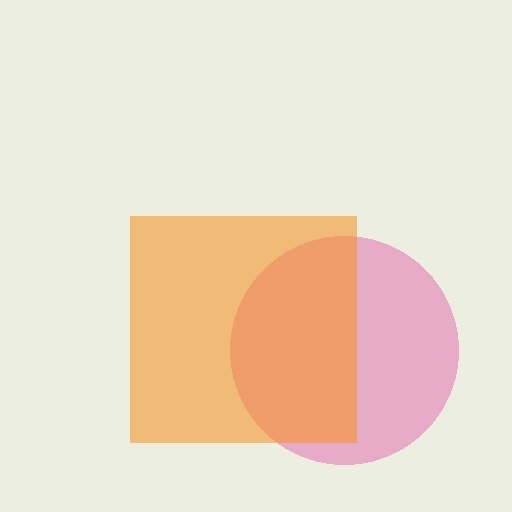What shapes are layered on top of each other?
The layered shapes are: a pink circle, an orange square.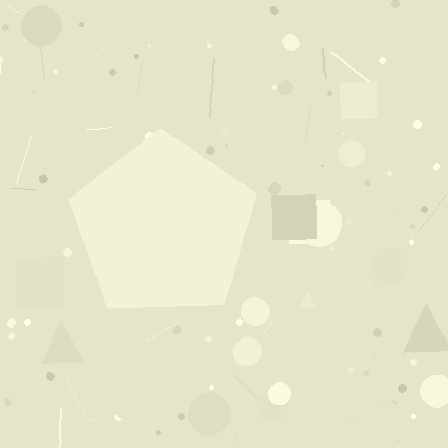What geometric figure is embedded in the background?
A pentagon is embedded in the background.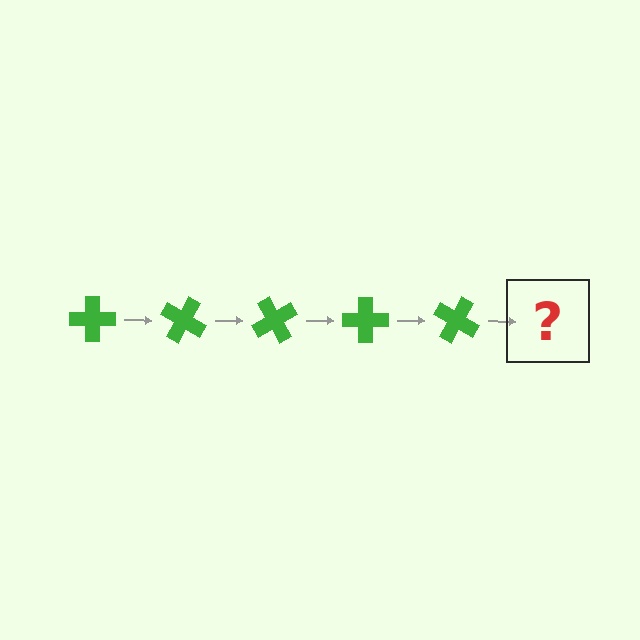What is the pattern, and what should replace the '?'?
The pattern is that the cross rotates 30 degrees each step. The '?' should be a green cross rotated 150 degrees.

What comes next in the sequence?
The next element should be a green cross rotated 150 degrees.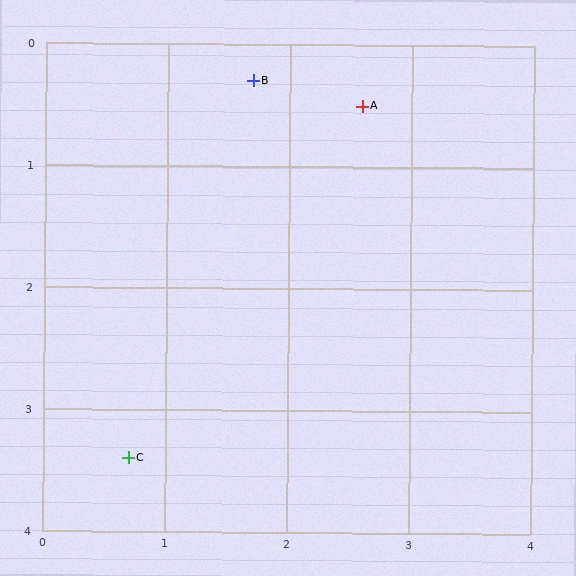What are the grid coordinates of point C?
Point C is at approximately (0.7, 3.4).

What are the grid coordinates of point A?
Point A is at approximately (2.6, 0.5).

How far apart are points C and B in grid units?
Points C and B are about 3.3 grid units apart.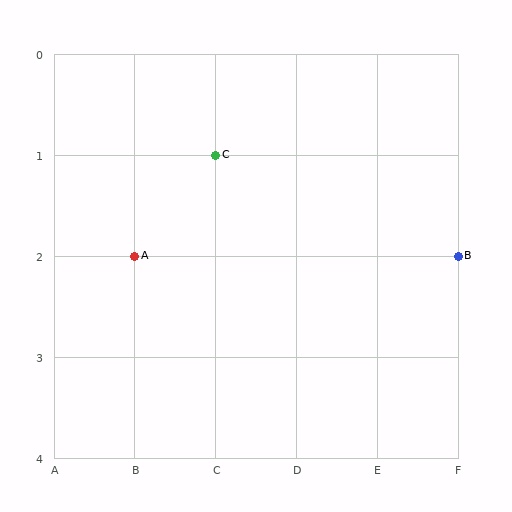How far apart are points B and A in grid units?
Points B and A are 4 columns apart.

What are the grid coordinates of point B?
Point B is at grid coordinates (F, 2).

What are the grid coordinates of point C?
Point C is at grid coordinates (C, 1).